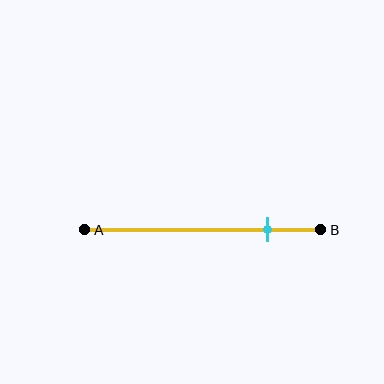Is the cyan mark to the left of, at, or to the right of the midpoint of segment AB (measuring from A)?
The cyan mark is to the right of the midpoint of segment AB.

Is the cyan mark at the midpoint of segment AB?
No, the mark is at about 75% from A, not at the 50% midpoint.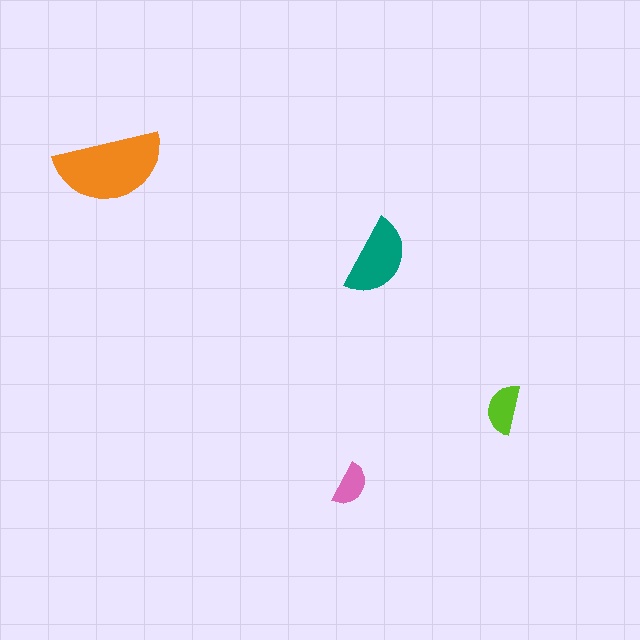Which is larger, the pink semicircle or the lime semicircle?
The lime one.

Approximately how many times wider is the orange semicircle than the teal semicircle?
About 1.5 times wider.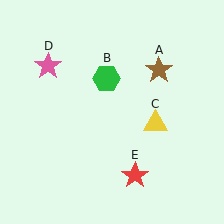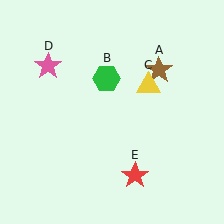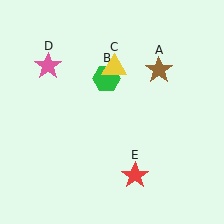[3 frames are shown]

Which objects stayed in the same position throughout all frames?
Brown star (object A) and green hexagon (object B) and pink star (object D) and red star (object E) remained stationary.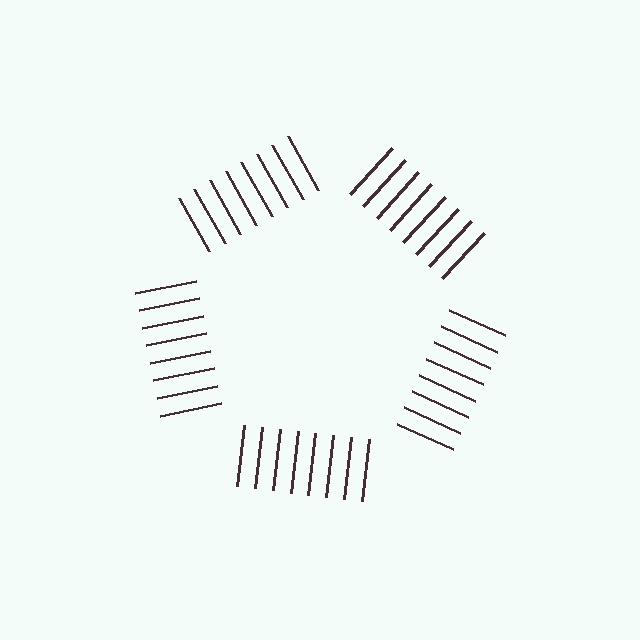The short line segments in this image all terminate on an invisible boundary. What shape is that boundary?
An illusory pentagon — the line segments terminate on its edges but no continuous stroke is drawn.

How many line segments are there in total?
40 — 8 along each of the 5 edges.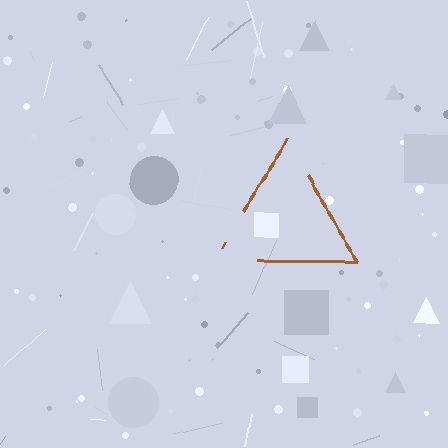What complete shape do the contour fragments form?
The contour fragments form a triangle.